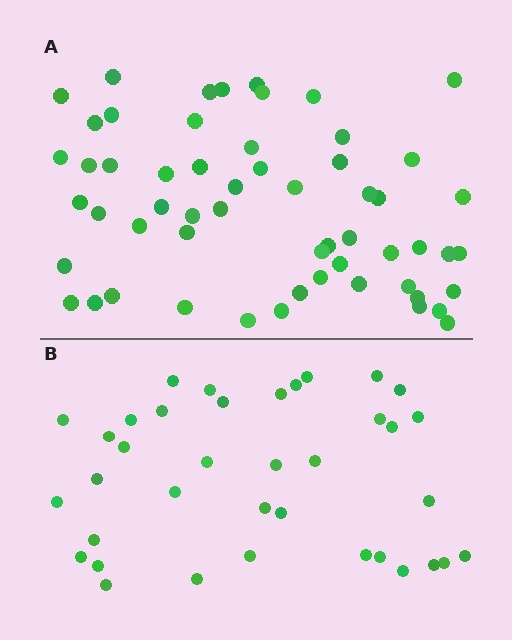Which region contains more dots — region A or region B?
Region A (the top region) has more dots.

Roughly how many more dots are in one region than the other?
Region A has approximately 20 more dots than region B.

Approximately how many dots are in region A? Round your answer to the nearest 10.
About 60 dots. (The exact count is 57, which rounds to 60.)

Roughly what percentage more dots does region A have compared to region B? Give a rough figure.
About 55% more.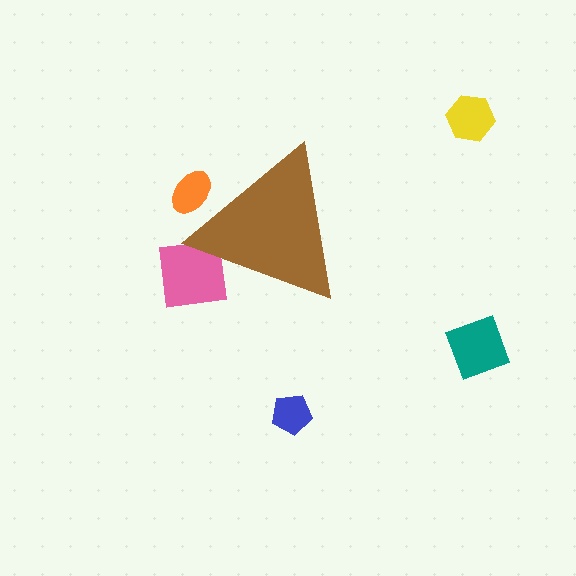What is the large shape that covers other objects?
A brown triangle.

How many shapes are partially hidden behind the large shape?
2 shapes are partially hidden.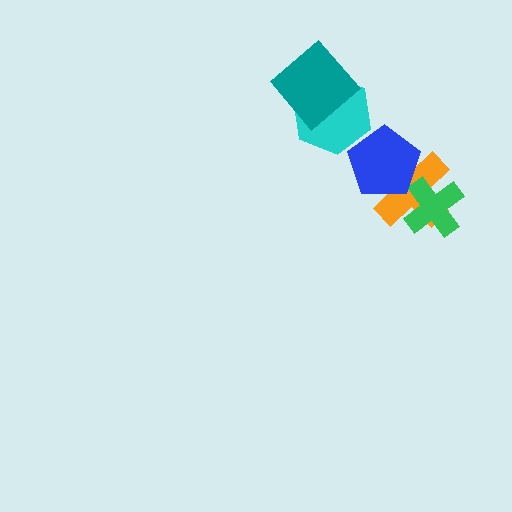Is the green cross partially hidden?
No, no other shape covers it.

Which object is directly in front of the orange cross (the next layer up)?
The green cross is directly in front of the orange cross.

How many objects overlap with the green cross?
1 object overlaps with the green cross.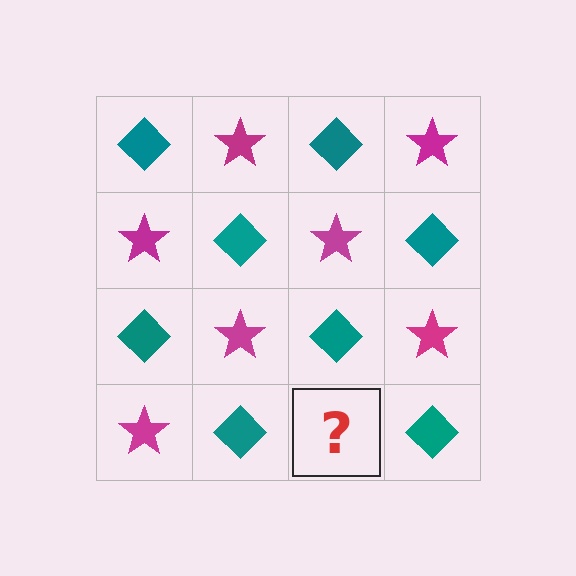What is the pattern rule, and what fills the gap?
The rule is that it alternates teal diamond and magenta star in a checkerboard pattern. The gap should be filled with a magenta star.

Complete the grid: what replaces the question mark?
The question mark should be replaced with a magenta star.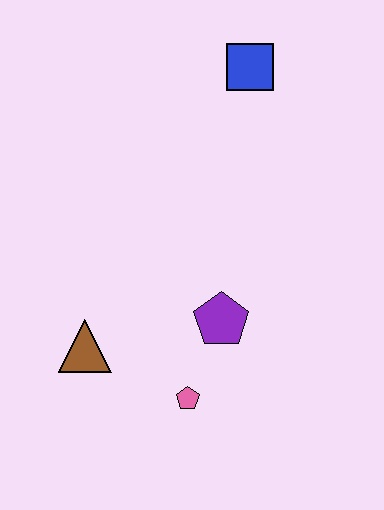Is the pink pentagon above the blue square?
No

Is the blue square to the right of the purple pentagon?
Yes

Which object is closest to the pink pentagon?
The purple pentagon is closest to the pink pentagon.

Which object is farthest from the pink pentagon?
The blue square is farthest from the pink pentagon.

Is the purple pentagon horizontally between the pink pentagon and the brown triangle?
No